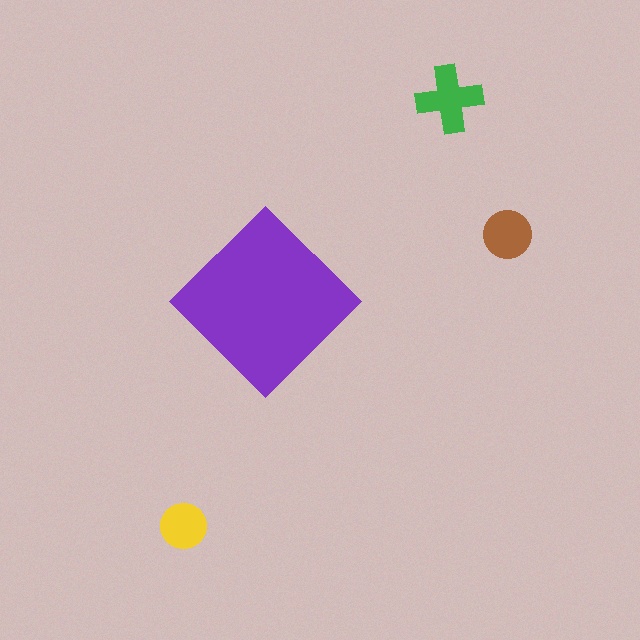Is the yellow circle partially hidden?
No, the yellow circle is fully visible.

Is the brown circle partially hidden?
No, the brown circle is fully visible.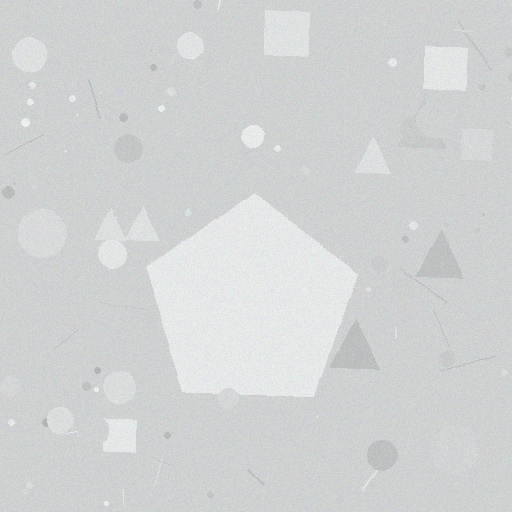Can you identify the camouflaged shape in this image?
The camouflaged shape is a pentagon.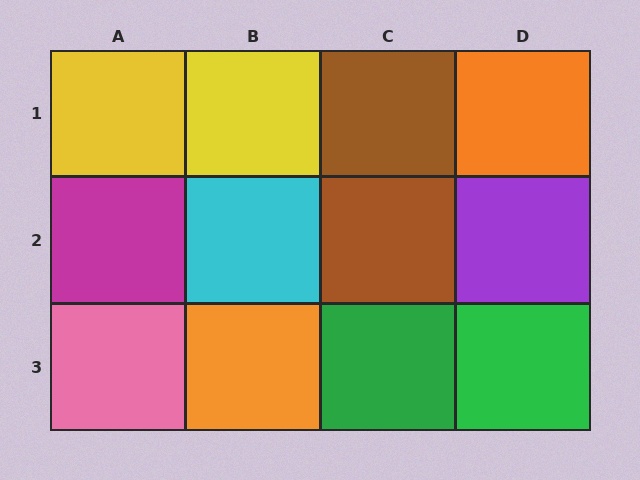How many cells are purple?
1 cell is purple.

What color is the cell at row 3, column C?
Green.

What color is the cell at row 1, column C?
Brown.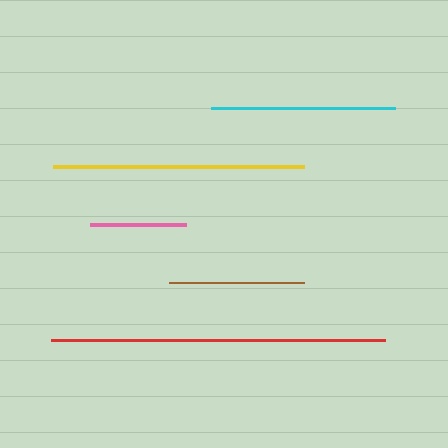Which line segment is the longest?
The red line is the longest at approximately 334 pixels.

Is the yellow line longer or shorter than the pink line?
The yellow line is longer than the pink line.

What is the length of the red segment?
The red segment is approximately 334 pixels long.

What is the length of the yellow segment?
The yellow segment is approximately 250 pixels long.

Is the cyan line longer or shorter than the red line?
The red line is longer than the cyan line.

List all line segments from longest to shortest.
From longest to shortest: red, yellow, cyan, brown, pink.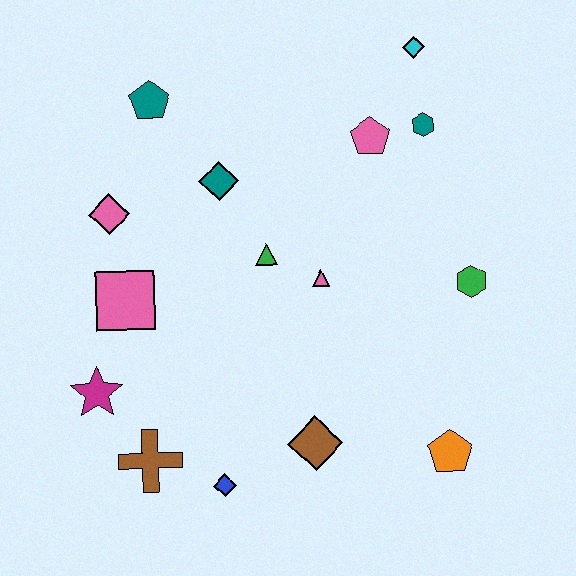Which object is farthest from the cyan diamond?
The brown cross is farthest from the cyan diamond.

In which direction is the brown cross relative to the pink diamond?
The brown cross is below the pink diamond.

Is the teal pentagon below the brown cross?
No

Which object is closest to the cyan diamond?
The teal hexagon is closest to the cyan diamond.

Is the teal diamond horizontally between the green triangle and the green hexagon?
No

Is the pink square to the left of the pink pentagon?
Yes